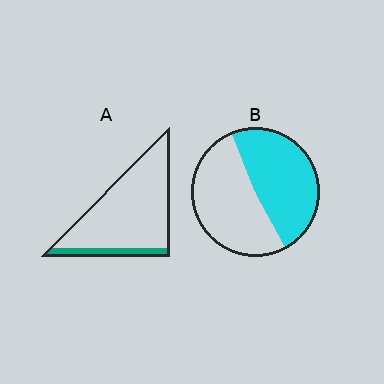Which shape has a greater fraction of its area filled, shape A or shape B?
Shape B.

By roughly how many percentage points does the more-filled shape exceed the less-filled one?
By roughly 35 percentage points (B over A).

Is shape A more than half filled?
No.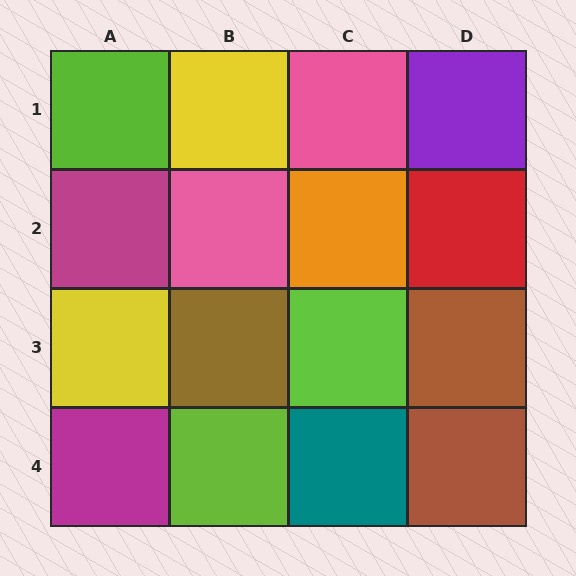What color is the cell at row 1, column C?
Pink.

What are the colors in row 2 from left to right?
Magenta, pink, orange, red.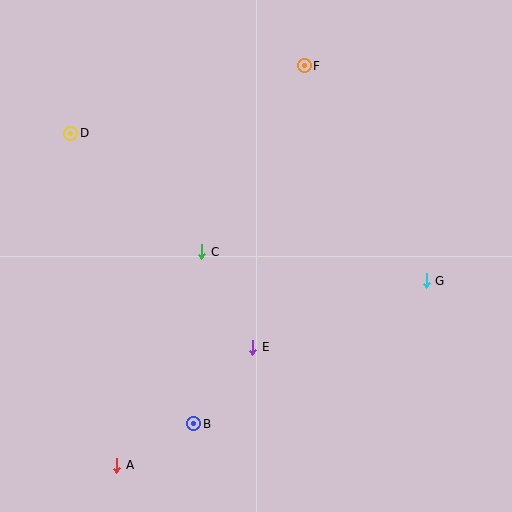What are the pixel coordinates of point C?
Point C is at (202, 252).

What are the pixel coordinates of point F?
Point F is at (304, 66).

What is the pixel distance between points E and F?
The distance between E and F is 286 pixels.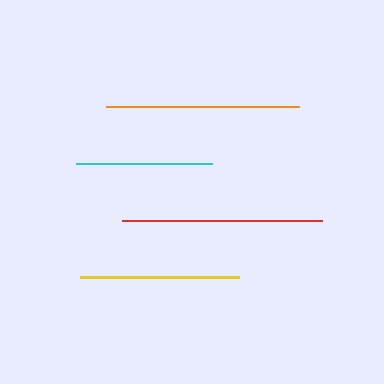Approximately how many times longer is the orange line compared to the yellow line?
The orange line is approximately 1.2 times the length of the yellow line.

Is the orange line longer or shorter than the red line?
The red line is longer than the orange line.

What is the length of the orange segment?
The orange segment is approximately 193 pixels long.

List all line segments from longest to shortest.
From longest to shortest: red, orange, yellow, cyan.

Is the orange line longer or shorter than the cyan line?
The orange line is longer than the cyan line.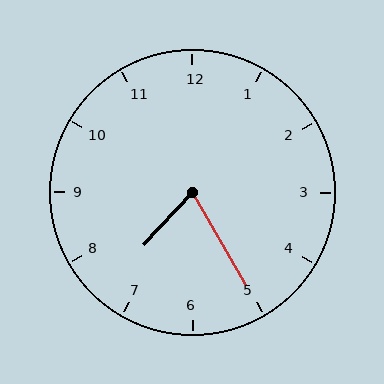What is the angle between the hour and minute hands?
Approximately 72 degrees.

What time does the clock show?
7:25.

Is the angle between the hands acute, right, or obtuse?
It is acute.